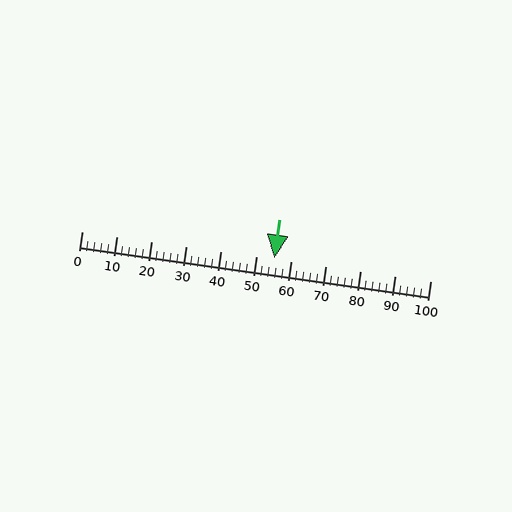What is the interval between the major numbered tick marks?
The major tick marks are spaced 10 units apart.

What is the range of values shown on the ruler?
The ruler shows values from 0 to 100.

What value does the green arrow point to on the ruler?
The green arrow points to approximately 55.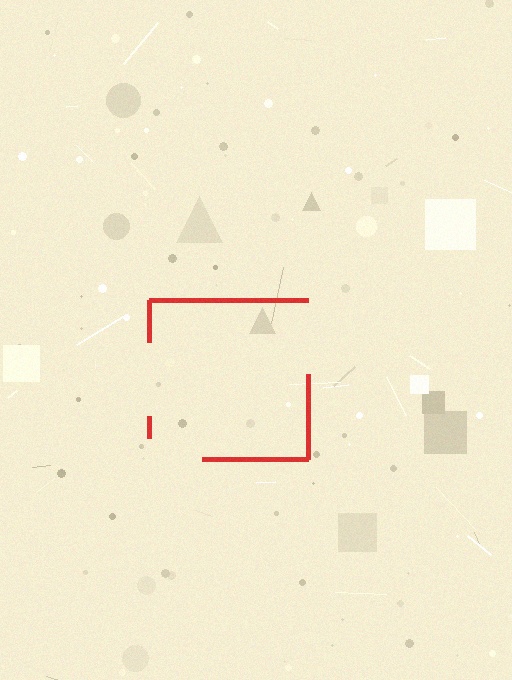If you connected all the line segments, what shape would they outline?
They would outline a square.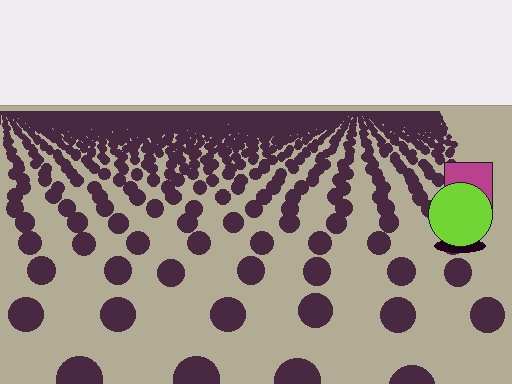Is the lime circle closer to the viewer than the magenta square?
Yes. The lime circle is closer — you can tell from the texture gradient: the ground texture is coarser near it.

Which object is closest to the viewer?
The lime circle is closest. The texture marks near it are larger and more spread out.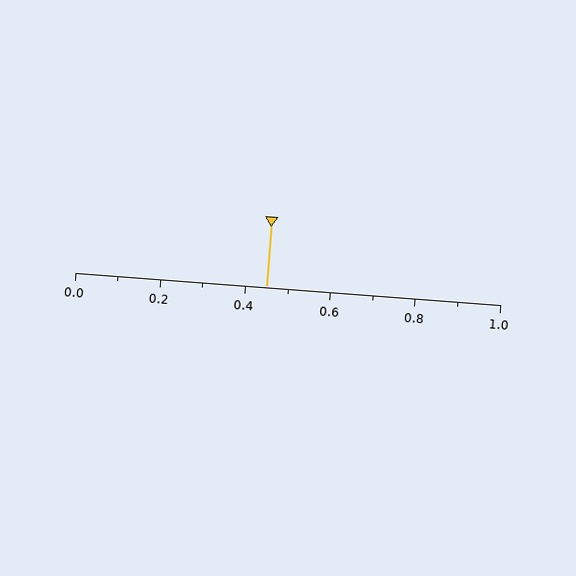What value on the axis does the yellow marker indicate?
The marker indicates approximately 0.45.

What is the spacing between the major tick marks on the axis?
The major ticks are spaced 0.2 apart.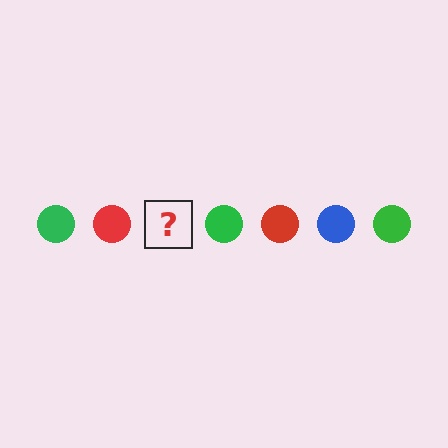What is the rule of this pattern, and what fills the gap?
The rule is that the pattern cycles through green, red, blue circles. The gap should be filled with a blue circle.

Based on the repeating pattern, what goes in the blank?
The blank should be a blue circle.